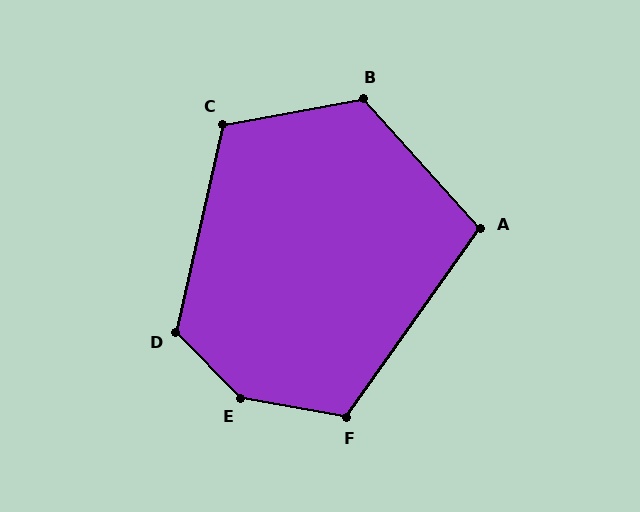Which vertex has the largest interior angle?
E, at approximately 144 degrees.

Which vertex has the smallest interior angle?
A, at approximately 102 degrees.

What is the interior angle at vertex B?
Approximately 122 degrees (obtuse).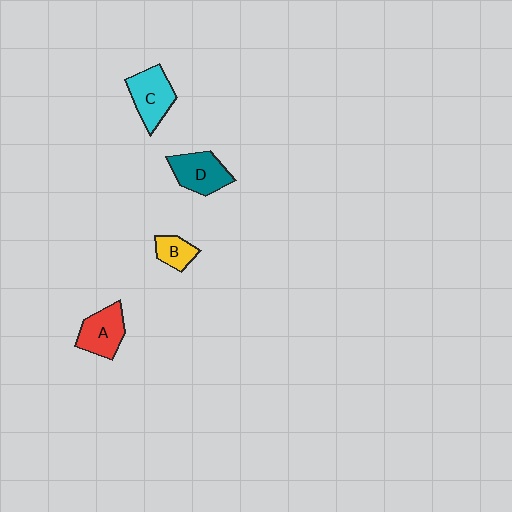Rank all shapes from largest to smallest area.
From largest to smallest: C (cyan), D (teal), A (red), B (yellow).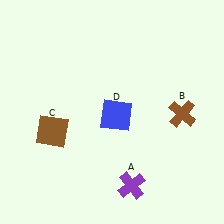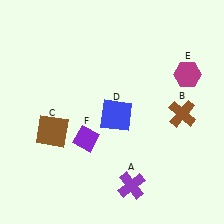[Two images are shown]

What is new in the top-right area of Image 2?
A magenta hexagon (E) was added in the top-right area of Image 2.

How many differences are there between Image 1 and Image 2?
There are 2 differences between the two images.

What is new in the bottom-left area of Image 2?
A purple diamond (F) was added in the bottom-left area of Image 2.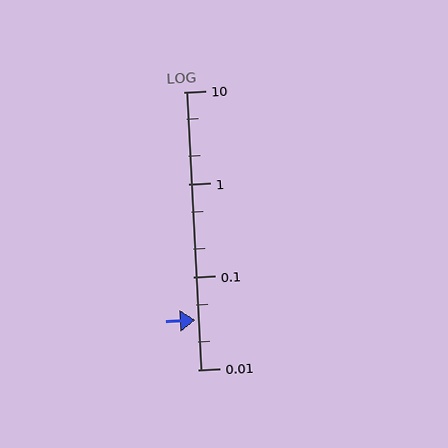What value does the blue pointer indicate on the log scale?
The pointer indicates approximately 0.034.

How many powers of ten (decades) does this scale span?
The scale spans 3 decades, from 0.01 to 10.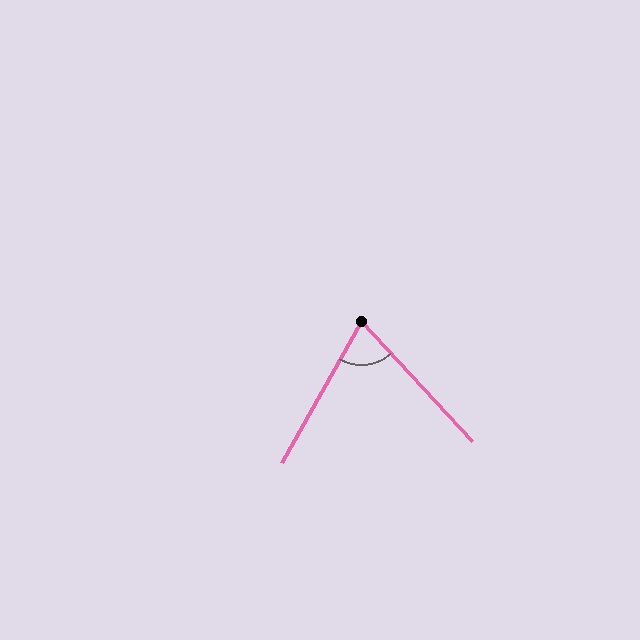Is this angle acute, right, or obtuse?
It is acute.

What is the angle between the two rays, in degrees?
Approximately 72 degrees.